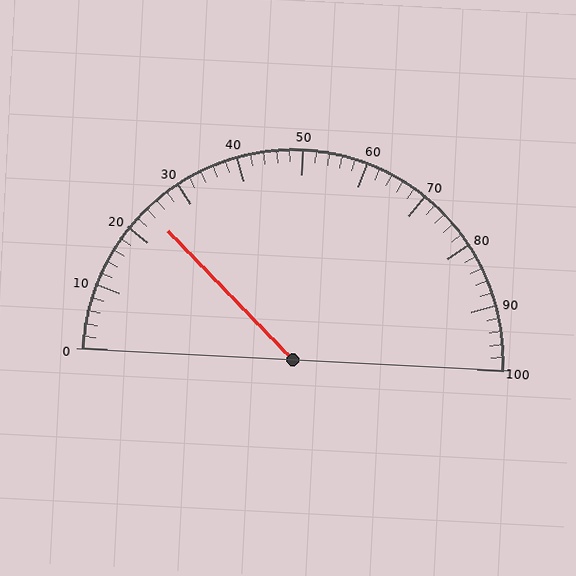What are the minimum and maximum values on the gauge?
The gauge ranges from 0 to 100.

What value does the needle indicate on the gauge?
The needle indicates approximately 24.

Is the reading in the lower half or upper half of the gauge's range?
The reading is in the lower half of the range (0 to 100).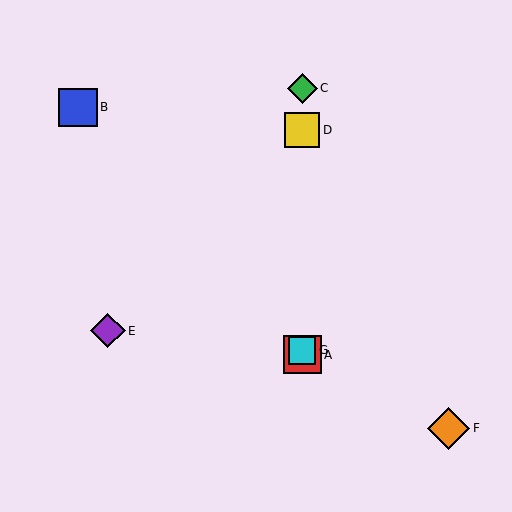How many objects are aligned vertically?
4 objects (A, C, D, G) are aligned vertically.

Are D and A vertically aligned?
Yes, both are at x≈302.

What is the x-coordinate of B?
Object B is at x≈78.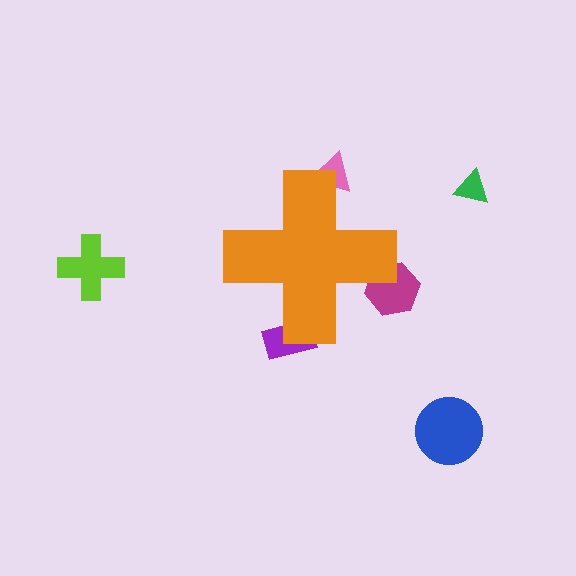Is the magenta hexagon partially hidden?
Yes, the magenta hexagon is partially hidden behind the orange cross.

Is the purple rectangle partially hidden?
Yes, the purple rectangle is partially hidden behind the orange cross.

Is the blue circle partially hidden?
No, the blue circle is fully visible.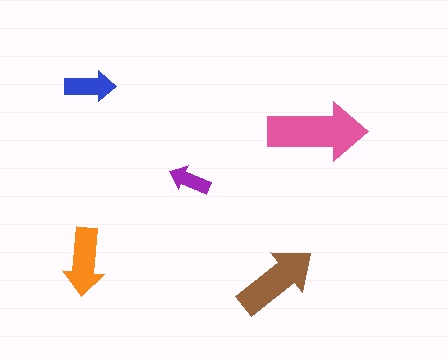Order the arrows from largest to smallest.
the pink one, the brown one, the orange one, the blue one, the purple one.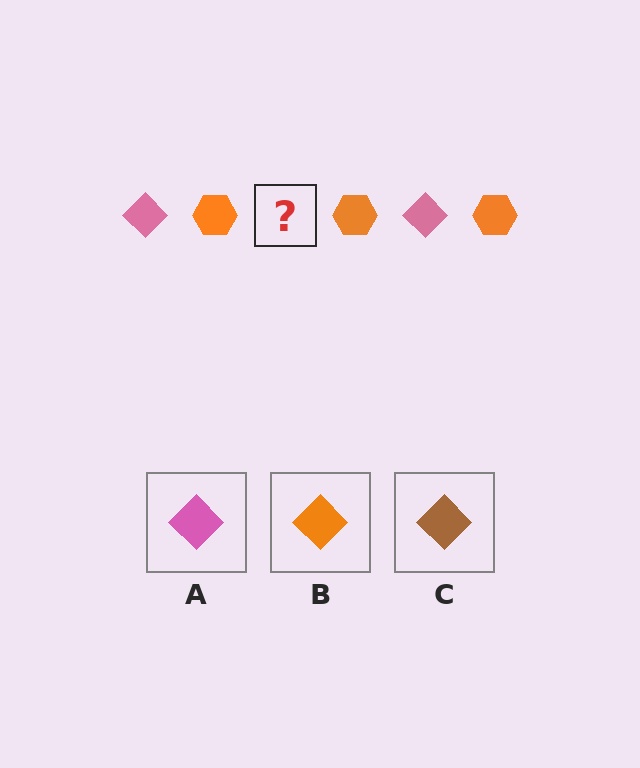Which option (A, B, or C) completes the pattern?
A.